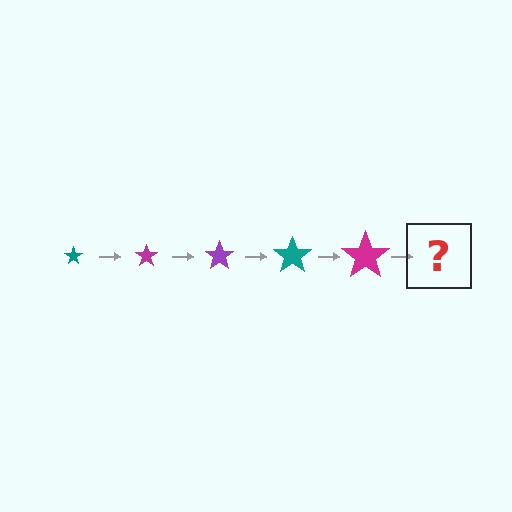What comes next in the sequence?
The next element should be a purple star, larger than the previous one.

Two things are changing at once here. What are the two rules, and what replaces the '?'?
The two rules are that the star grows larger each step and the color cycles through teal, magenta, and purple. The '?' should be a purple star, larger than the previous one.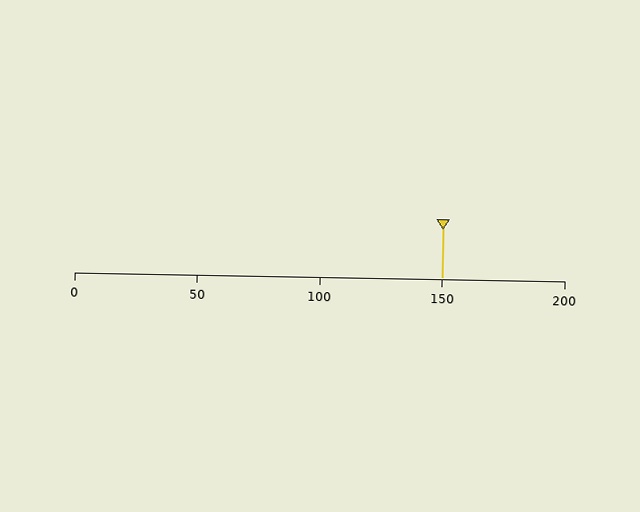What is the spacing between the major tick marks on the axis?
The major ticks are spaced 50 apart.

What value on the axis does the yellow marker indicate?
The marker indicates approximately 150.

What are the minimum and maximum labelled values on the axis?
The axis runs from 0 to 200.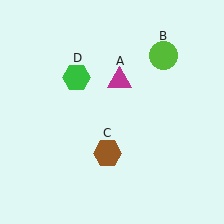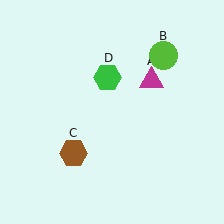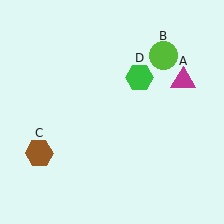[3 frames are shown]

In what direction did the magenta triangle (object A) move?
The magenta triangle (object A) moved right.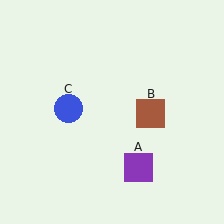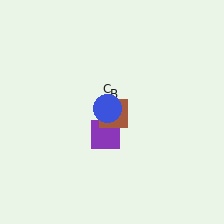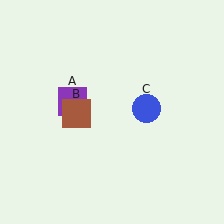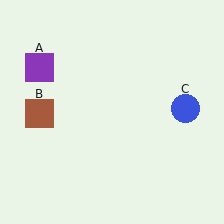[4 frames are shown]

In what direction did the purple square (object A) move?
The purple square (object A) moved up and to the left.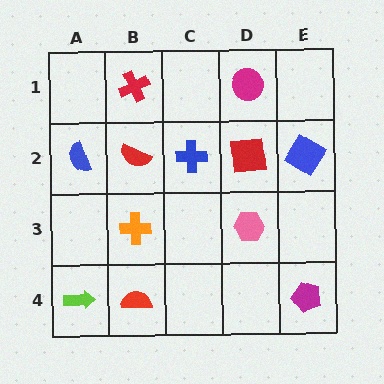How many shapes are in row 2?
5 shapes.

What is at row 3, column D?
A pink hexagon.